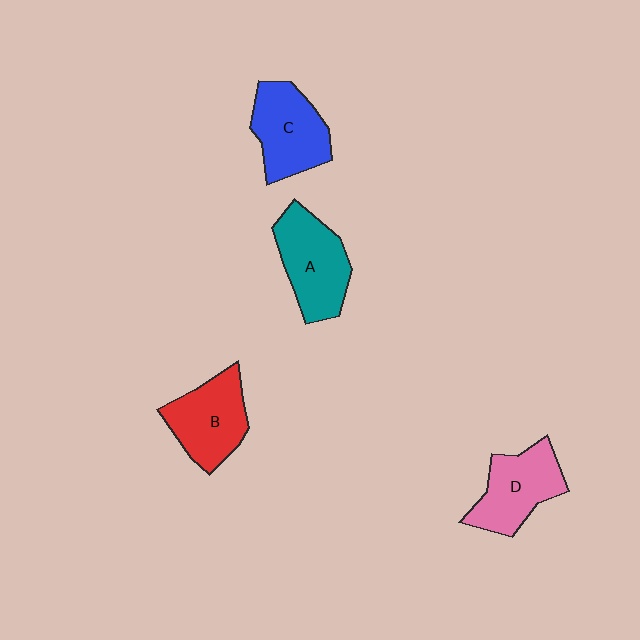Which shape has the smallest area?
Shape D (pink).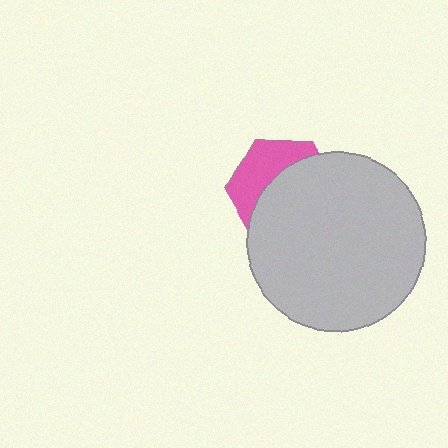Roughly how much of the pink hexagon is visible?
A small part of it is visible (roughly 38%).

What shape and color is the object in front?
The object in front is a light gray circle.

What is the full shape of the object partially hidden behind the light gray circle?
The partially hidden object is a pink hexagon.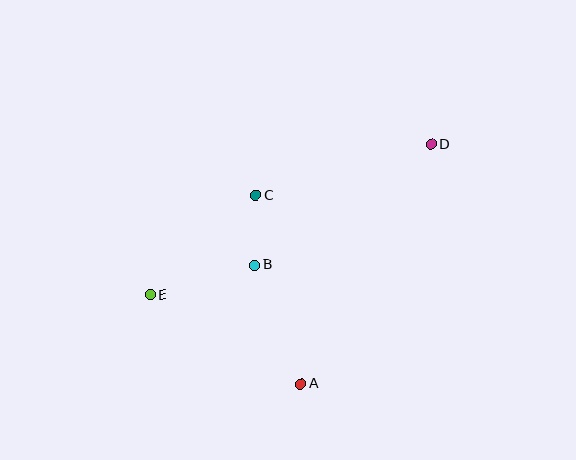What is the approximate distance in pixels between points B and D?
The distance between B and D is approximately 214 pixels.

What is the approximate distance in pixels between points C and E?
The distance between C and E is approximately 145 pixels.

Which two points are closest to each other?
Points B and C are closest to each other.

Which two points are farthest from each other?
Points D and E are farthest from each other.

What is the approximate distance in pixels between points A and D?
The distance between A and D is approximately 273 pixels.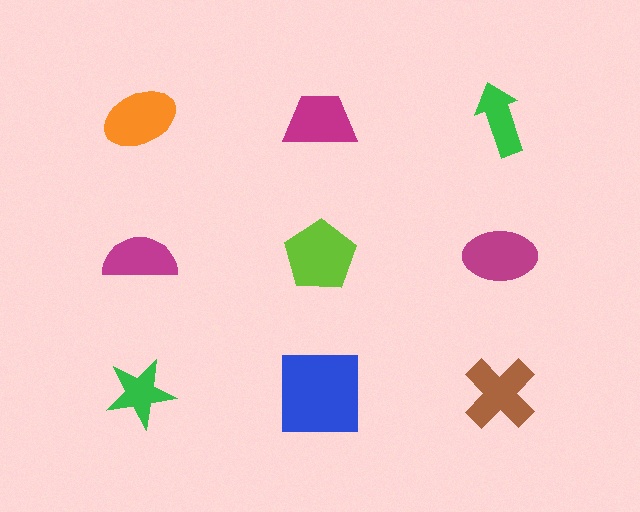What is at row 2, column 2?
A lime pentagon.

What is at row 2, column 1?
A magenta semicircle.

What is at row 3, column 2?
A blue square.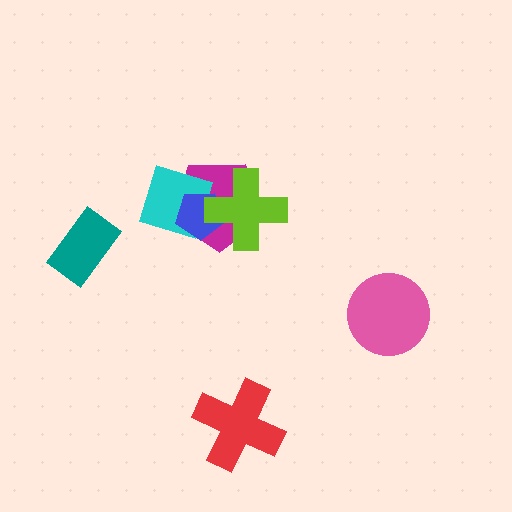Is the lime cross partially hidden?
No, no other shape covers it.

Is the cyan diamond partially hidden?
Yes, it is partially covered by another shape.